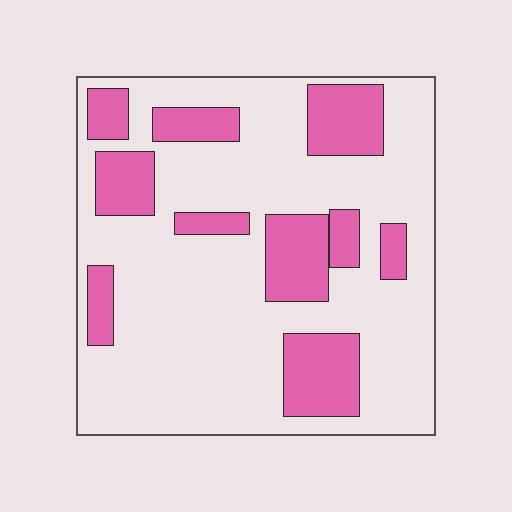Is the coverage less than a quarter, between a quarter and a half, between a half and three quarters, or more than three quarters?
Between a quarter and a half.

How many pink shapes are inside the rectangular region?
10.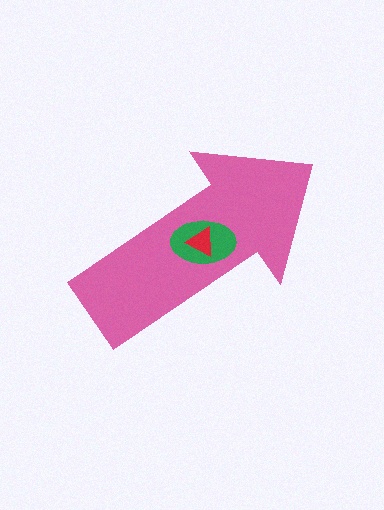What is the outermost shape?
The pink arrow.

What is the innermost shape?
The red triangle.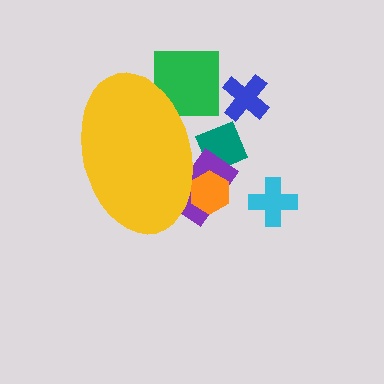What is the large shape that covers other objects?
A yellow ellipse.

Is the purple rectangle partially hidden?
Yes, the purple rectangle is partially hidden behind the yellow ellipse.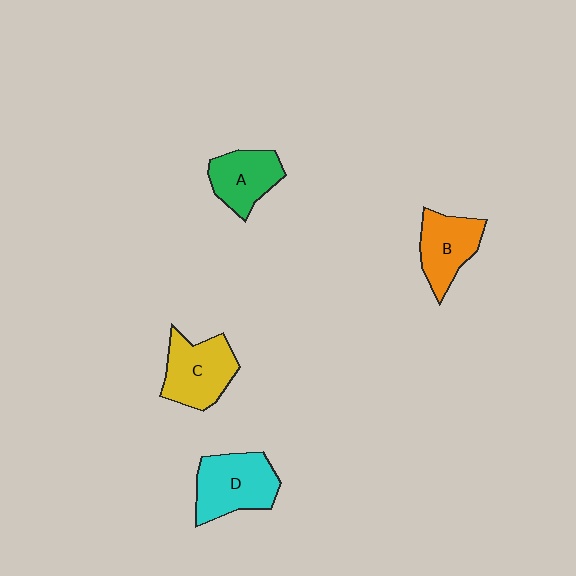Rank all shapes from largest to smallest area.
From largest to smallest: D (cyan), C (yellow), B (orange), A (green).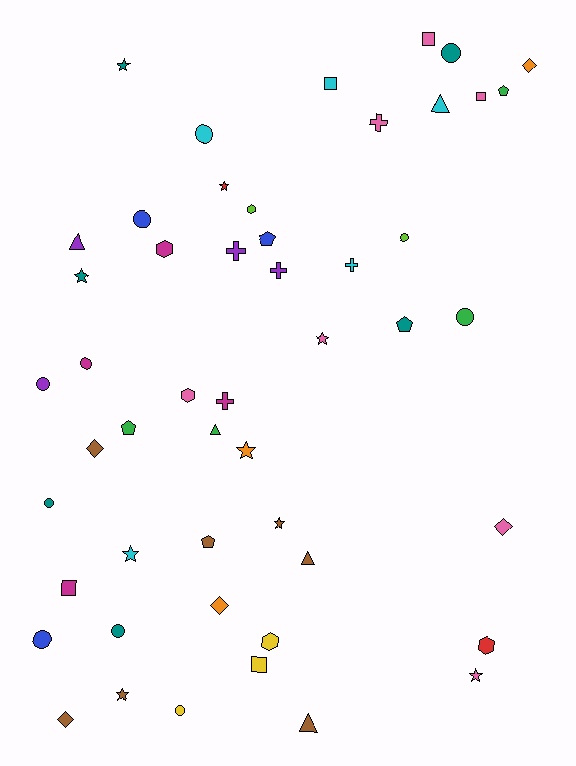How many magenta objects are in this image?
There are 4 magenta objects.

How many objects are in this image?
There are 50 objects.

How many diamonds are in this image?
There are 5 diamonds.